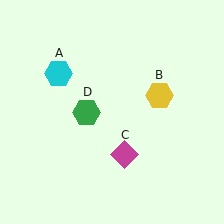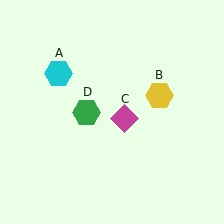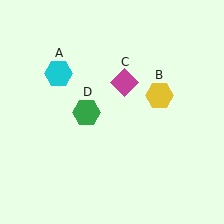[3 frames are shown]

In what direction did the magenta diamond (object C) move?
The magenta diamond (object C) moved up.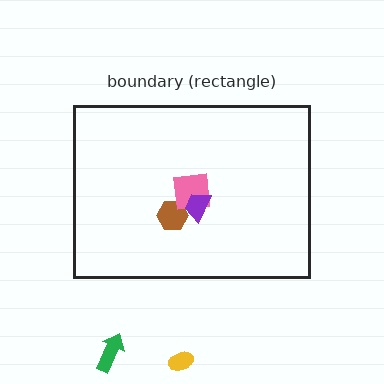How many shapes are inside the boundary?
3 inside, 2 outside.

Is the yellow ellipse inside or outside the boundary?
Outside.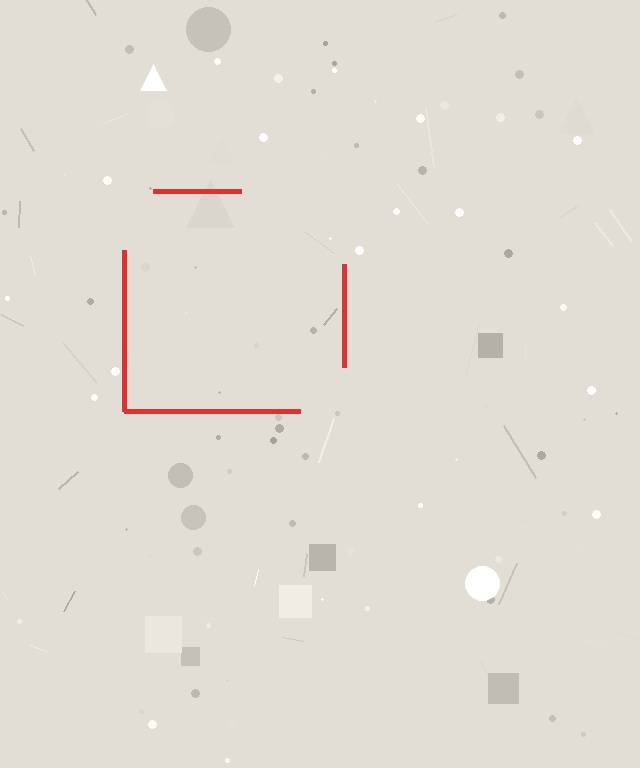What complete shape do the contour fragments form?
The contour fragments form a square.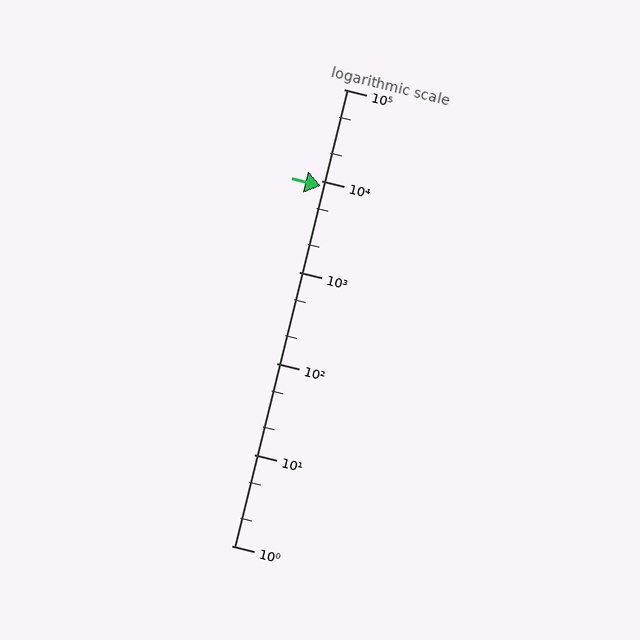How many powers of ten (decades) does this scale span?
The scale spans 5 decades, from 1 to 100000.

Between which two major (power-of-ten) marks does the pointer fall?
The pointer is between 1000 and 10000.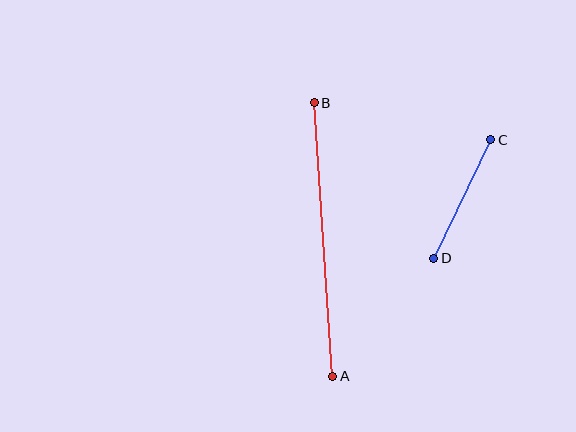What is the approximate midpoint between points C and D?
The midpoint is at approximately (462, 199) pixels.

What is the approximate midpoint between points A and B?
The midpoint is at approximately (324, 240) pixels.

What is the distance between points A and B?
The distance is approximately 274 pixels.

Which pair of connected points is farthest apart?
Points A and B are farthest apart.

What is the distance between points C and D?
The distance is approximately 132 pixels.